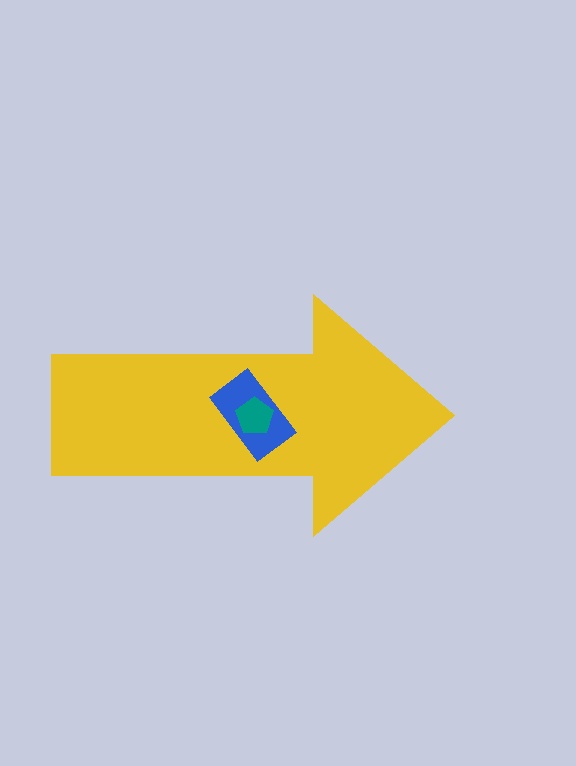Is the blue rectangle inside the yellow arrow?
Yes.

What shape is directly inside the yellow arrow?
The blue rectangle.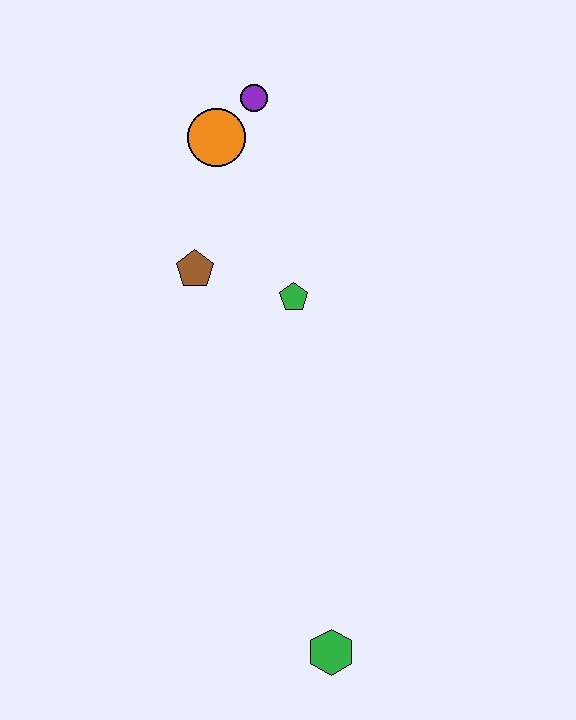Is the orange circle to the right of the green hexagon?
No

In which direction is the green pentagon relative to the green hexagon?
The green pentagon is above the green hexagon.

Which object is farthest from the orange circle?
The green hexagon is farthest from the orange circle.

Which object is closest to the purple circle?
The orange circle is closest to the purple circle.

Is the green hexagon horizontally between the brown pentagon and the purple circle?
No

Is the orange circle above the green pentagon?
Yes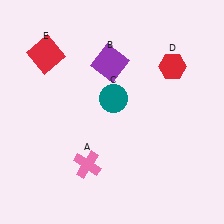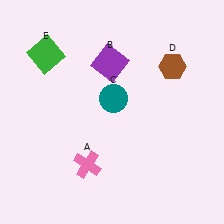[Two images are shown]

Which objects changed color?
D changed from red to brown. E changed from red to green.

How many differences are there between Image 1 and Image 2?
There are 2 differences between the two images.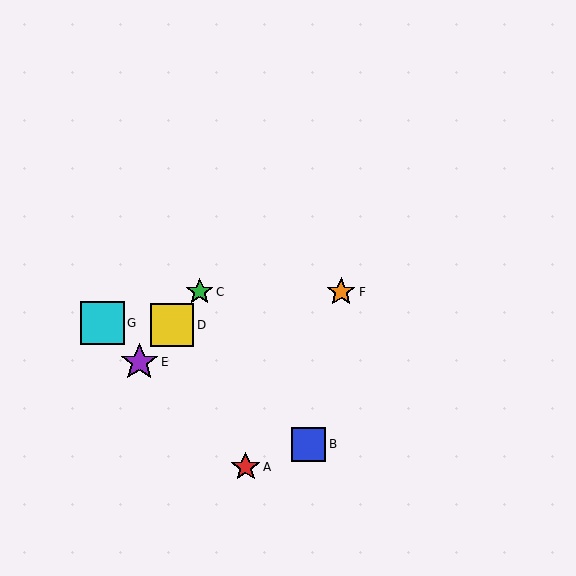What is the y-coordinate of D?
Object D is at y≈325.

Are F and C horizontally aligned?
Yes, both are at y≈292.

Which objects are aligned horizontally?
Objects C, F are aligned horizontally.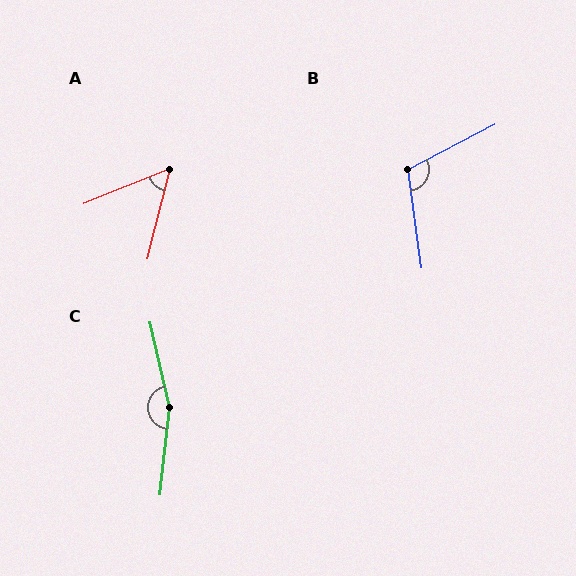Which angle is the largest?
C, at approximately 161 degrees.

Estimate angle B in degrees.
Approximately 109 degrees.